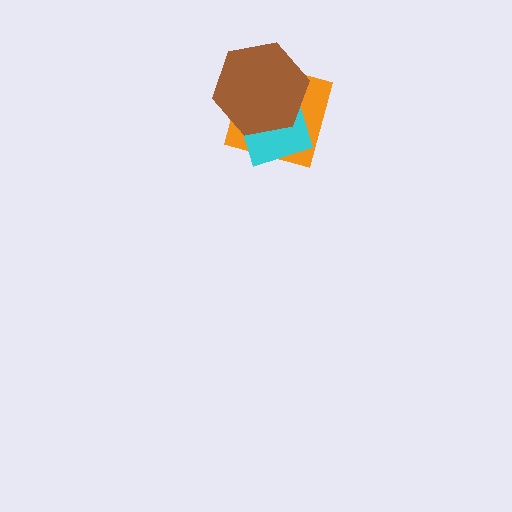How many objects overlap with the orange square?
2 objects overlap with the orange square.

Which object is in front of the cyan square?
The brown hexagon is in front of the cyan square.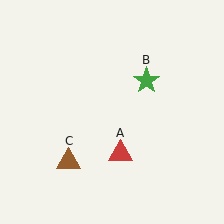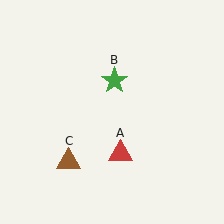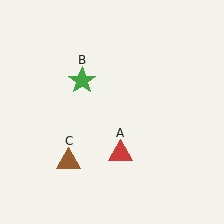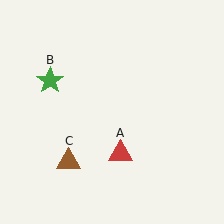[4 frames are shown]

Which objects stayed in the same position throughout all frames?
Red triangle (object A) and brown triangle (object C) remained stationary.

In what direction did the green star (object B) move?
The green star (object B) moved left.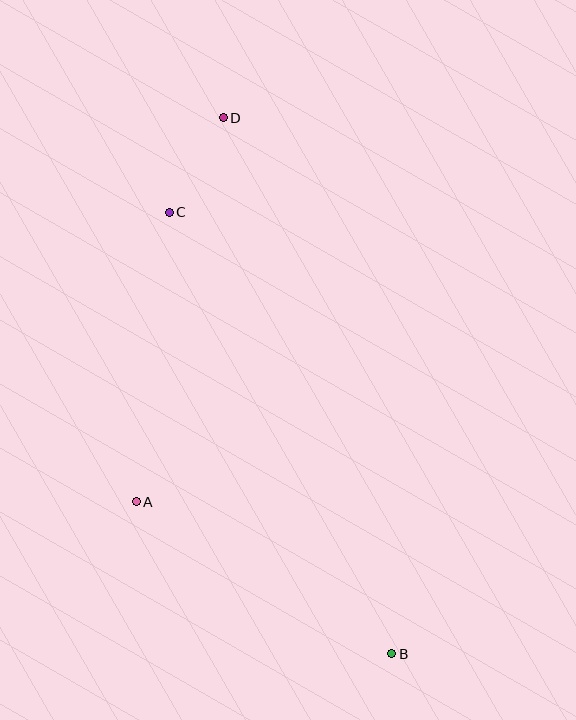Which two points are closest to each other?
Points C and D are closest to each other.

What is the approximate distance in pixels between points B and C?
The distance between B and C is approximately 494 pixels.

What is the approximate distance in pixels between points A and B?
The distance between A and B is approximately 297 pixels.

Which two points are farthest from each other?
Points B and D are farthest from each other.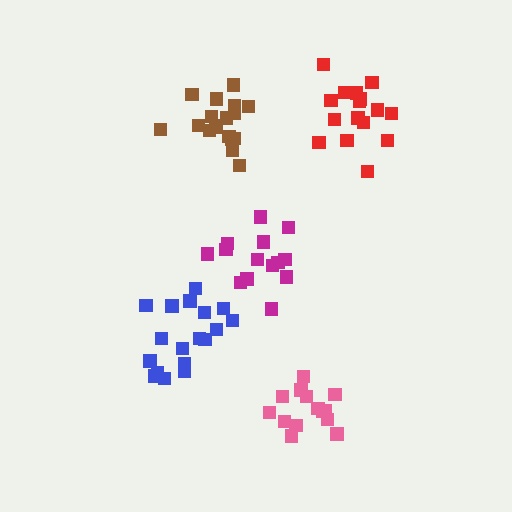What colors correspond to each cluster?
The clusters are colored: brown, magenta, red, blue, pink.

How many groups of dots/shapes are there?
There are 5 groups.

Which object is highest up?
The red cluster is topmost.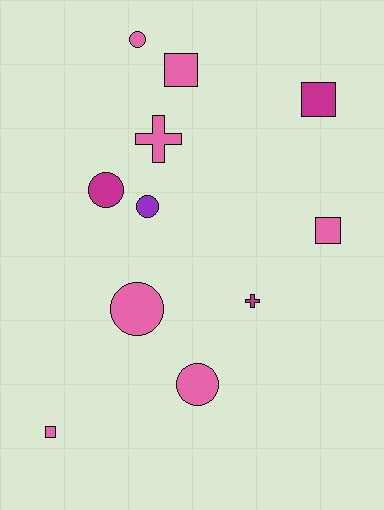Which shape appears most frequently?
Circle, with 5 objects.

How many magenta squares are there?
There is 1 magenta square.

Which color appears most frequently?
Pink, with 7 objects.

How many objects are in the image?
There are 11 objects.